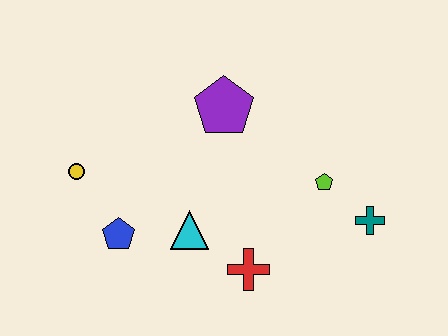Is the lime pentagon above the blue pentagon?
Yes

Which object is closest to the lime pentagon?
The teal cross is closest to the lime pentagon.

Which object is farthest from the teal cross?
The yellow circle is farthest from the teal cross.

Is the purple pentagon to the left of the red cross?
Yes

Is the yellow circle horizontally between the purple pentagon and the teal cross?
No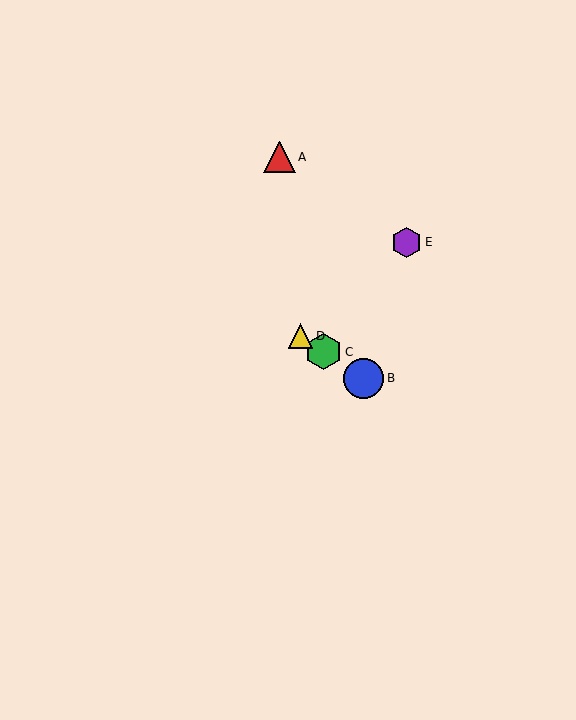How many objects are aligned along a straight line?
3 objects (B, C, D) are aligned along a straight line.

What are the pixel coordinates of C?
Object C is at (324, 352).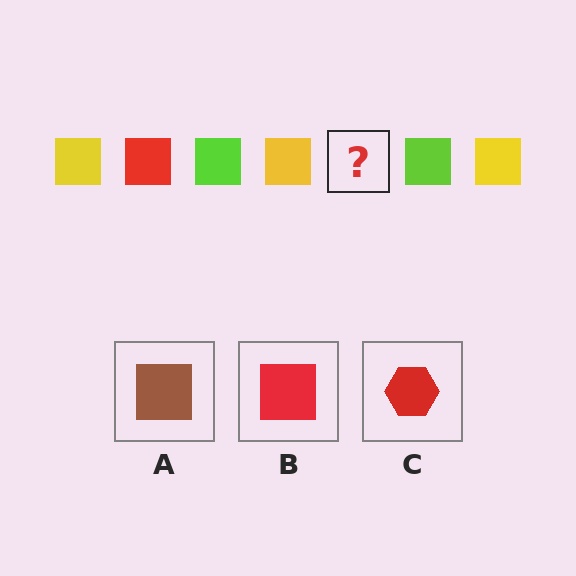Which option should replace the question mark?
Option B.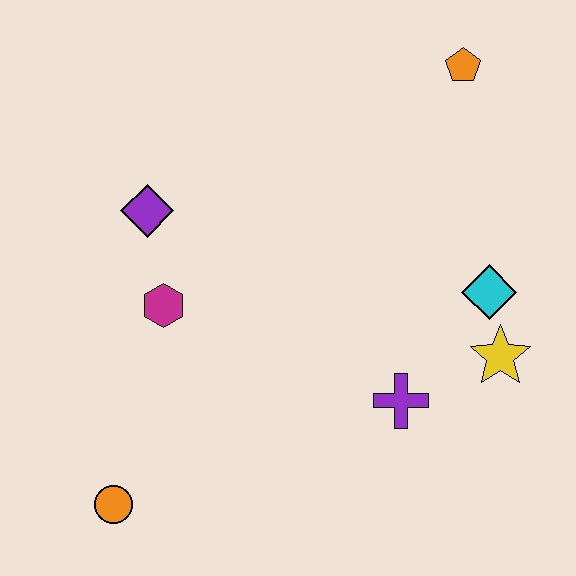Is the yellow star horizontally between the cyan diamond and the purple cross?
No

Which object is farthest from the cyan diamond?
The orange circle is farthest from the cyan diamond.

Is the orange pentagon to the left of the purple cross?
No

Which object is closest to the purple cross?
The yellow star is closest to the purple cross.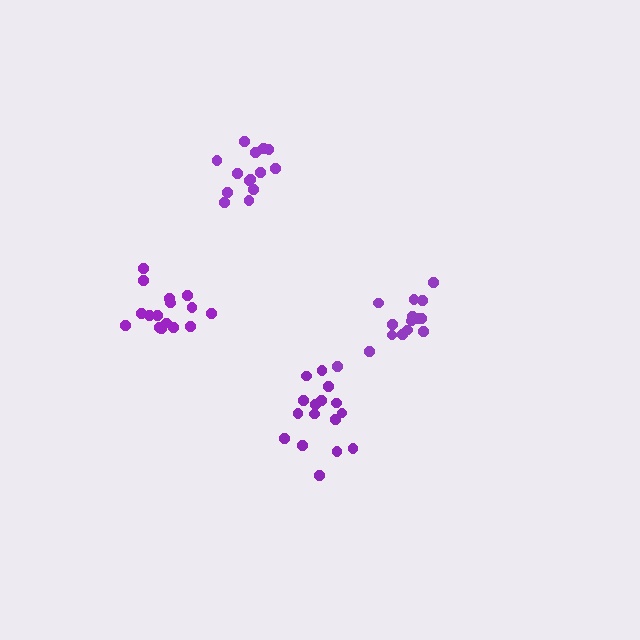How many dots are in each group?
Group 1: 14 dots, Group 2: 16 dots, Group 3: 15 dots, Group 4: 16 dots (61 total).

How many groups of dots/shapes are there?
There are 4 groups.